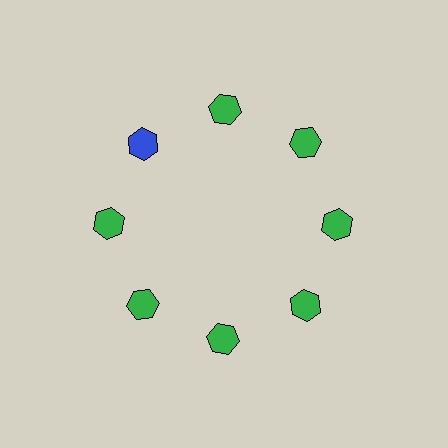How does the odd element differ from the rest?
It has a different color: blue instead of green.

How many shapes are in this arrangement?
There are 8 shapes arranged in a ring pattern.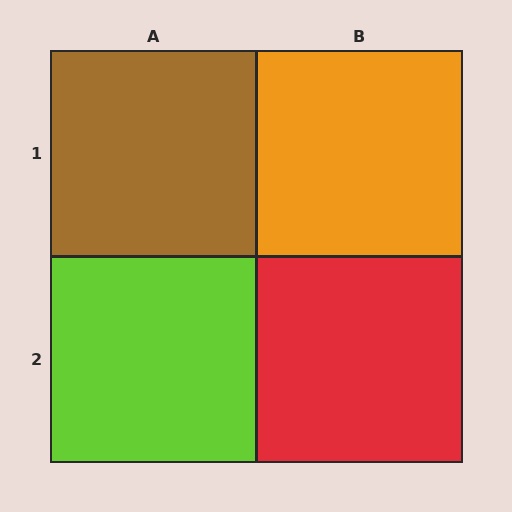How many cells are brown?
1 cell is brown.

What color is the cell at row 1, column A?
Brown.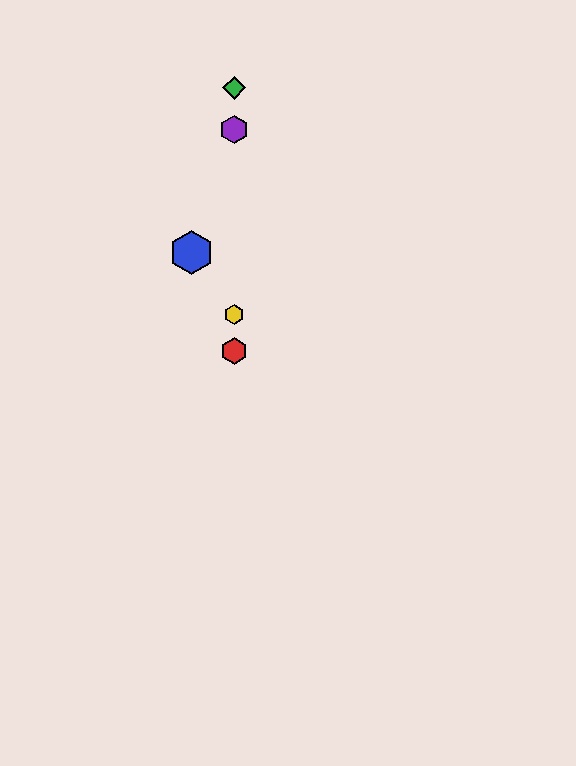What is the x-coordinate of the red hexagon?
The red hexagon is at x≈234.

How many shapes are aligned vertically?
4 shapes (the red hexagon, the green diamond, the yellow hexagon, the purple hexagon) are aligned vertically.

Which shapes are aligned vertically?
The red hexagon, the green diamond, the yellow hexagon, the purple hexagon are aligned vertically.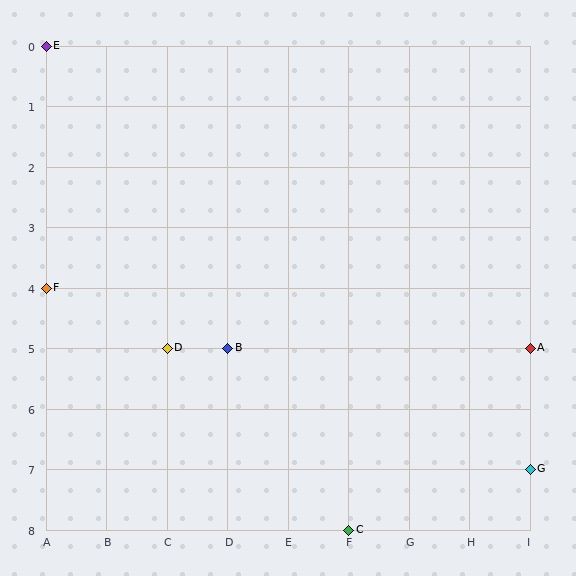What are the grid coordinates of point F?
Point F is at grid coordinates (A, 4).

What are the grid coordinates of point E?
Point E is at grid coordinates (A, 0).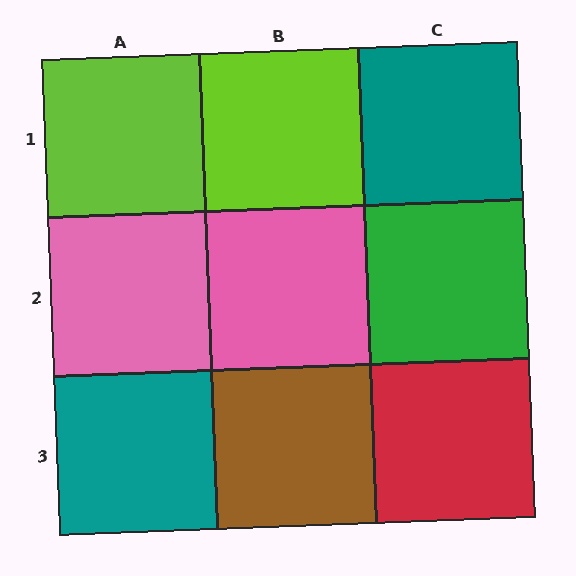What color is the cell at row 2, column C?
Green.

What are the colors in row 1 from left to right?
Lime, lime, teal.